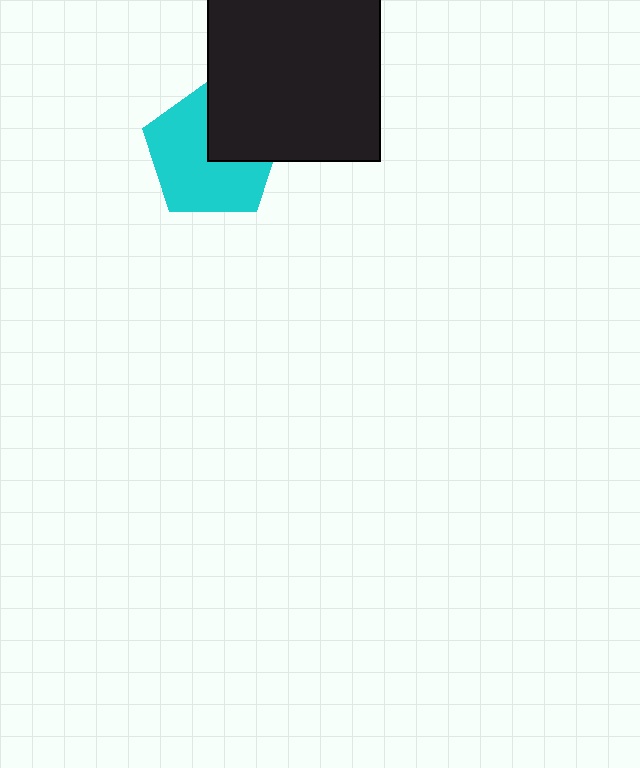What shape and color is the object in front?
The object in front is a black square.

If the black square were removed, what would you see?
You would see the complete cyan pentagon.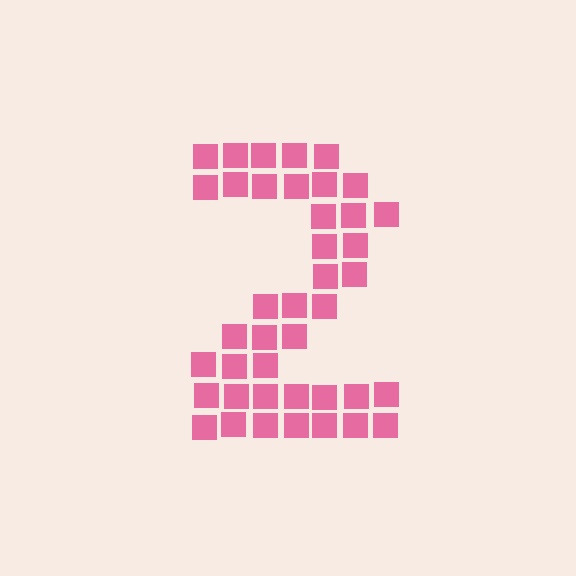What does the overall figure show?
The overall figure shows the digit 2.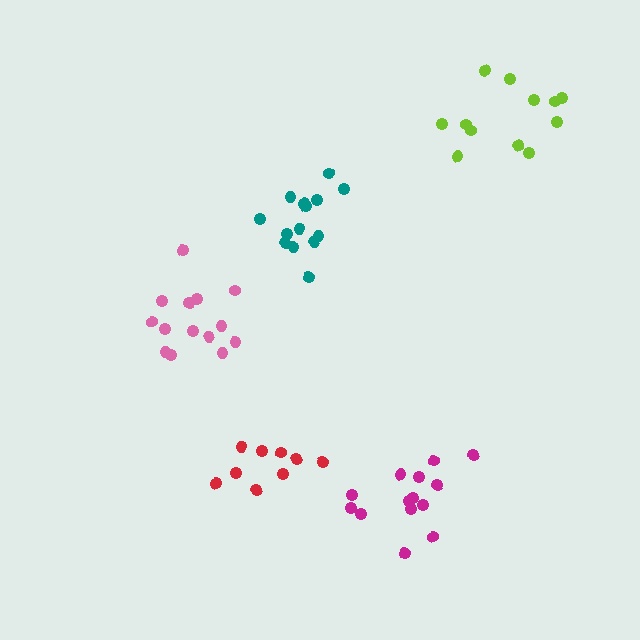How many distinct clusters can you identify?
There are 5 distinct clusters.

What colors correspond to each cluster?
The clusters are colored: magenta, teal, red, lime, pink.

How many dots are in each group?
Group 1: 14 dots, Group 2: 14 dots, Group 3: 9 dots, Group 4: 12 dots, Group 5: 14 dots (63 total).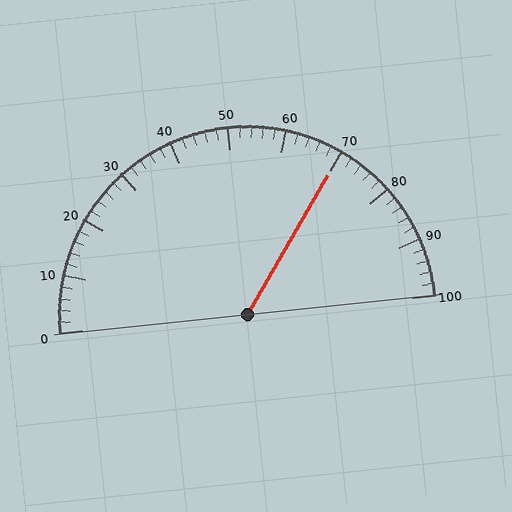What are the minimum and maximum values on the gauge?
The gauge ranges from 0 to 100.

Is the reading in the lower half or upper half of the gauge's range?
The reading is in the upper half of the range (0 to 100).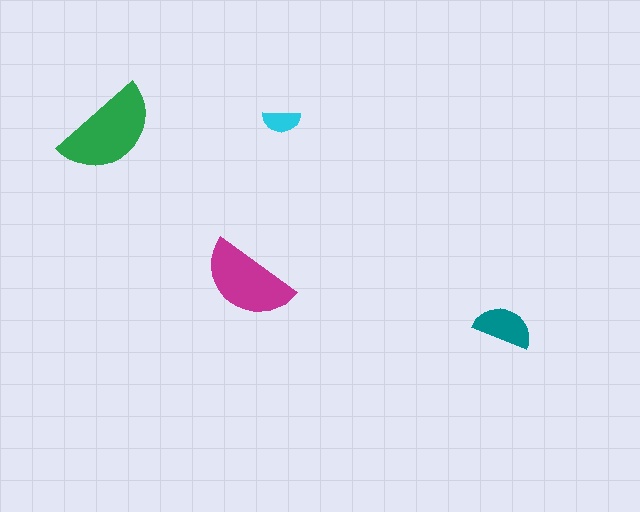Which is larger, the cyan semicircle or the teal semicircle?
The teal one.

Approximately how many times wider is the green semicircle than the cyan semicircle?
About 2.5 times wider.